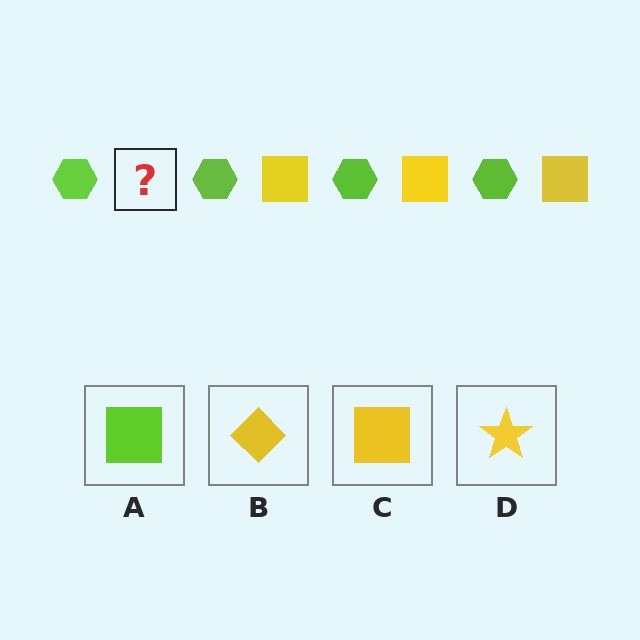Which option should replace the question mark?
Option C.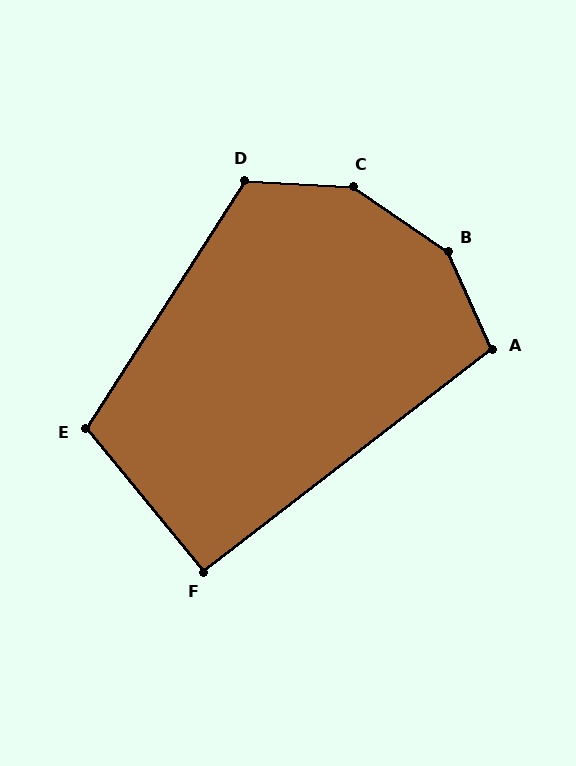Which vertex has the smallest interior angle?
F, at approximately 92 degrees.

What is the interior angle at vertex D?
Approximately 120 degrees (obtuse).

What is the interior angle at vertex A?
Approximately 103 degrees (obtuse).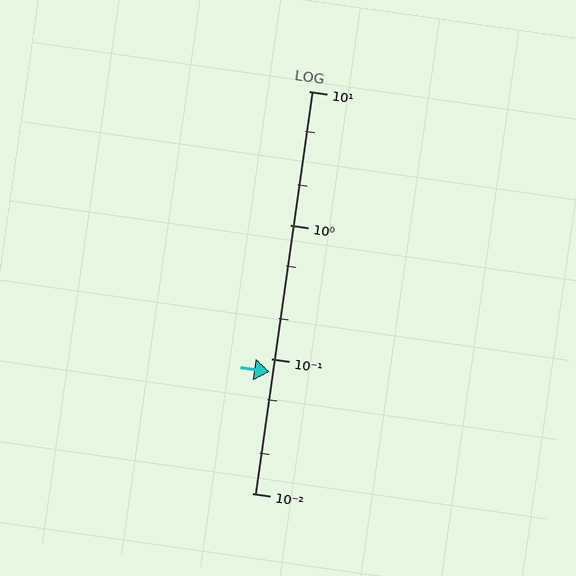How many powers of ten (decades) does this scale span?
The scale spans 3 decades, from 0.01 to 10.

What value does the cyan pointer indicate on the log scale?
The pointer indicates approximately 0.081.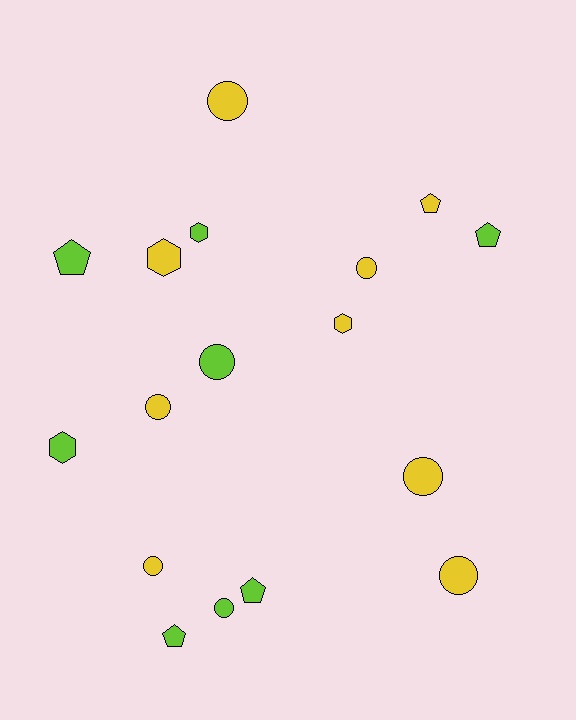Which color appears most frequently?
Yellow, with 9 objects.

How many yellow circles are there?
There are 6 yellow circles.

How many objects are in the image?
There are 17 objects.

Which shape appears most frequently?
Circle, with 8 objects.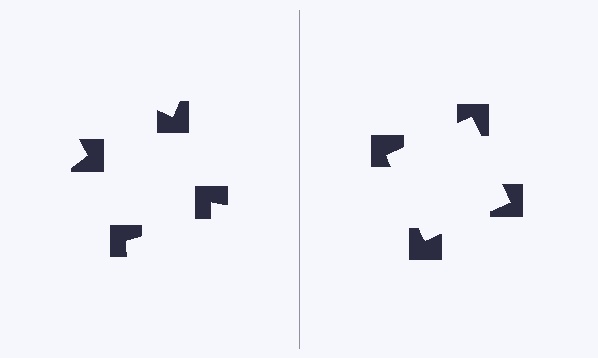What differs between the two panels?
The notched squares are positioned identically on both sides; only the wedge orientations differ. On the right they align to a square; on the left they are misaligned.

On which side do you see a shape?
An illusory square appears on the right side. On the left side the wedge cuts are rotated, so no coherent shape forms.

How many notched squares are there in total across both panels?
8 — 4 on each side.